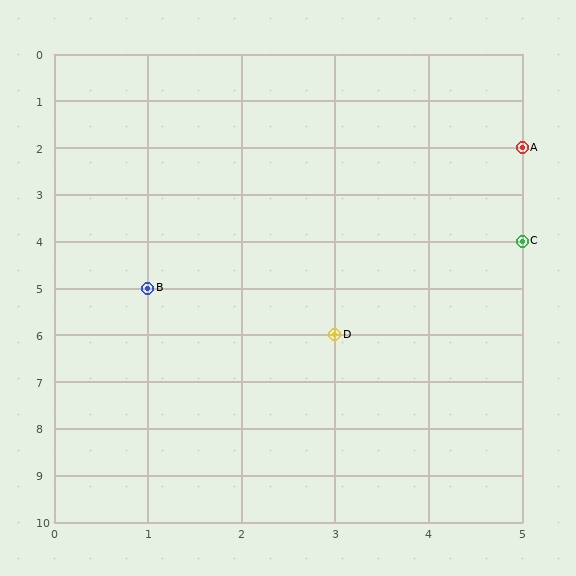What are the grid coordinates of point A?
Point A is at grid coordinates (5, 2).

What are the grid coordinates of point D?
Point D is at grid coordinates (3, 6).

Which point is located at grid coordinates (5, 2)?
Point A is at (5, 2).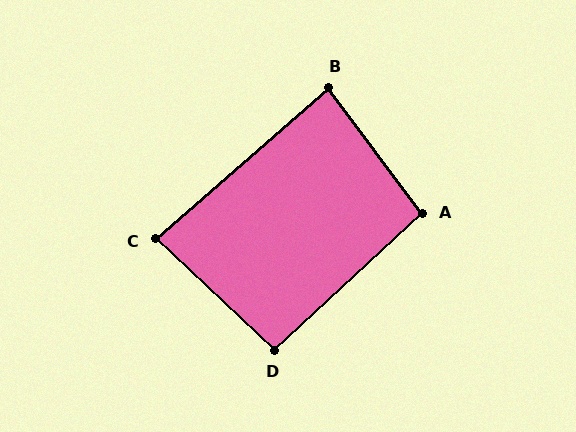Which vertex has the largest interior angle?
A, at approximately 96 degrees.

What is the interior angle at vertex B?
Approximately 86 degrees (approximately right).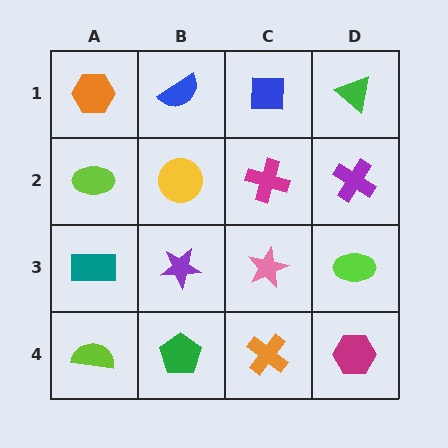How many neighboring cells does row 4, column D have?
2.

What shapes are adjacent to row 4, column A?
A teal rectangle (row 3, column A), a green pentagon (row 4, column B).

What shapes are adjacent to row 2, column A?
An orange hexagon (row 1, column A), a teal rectangle (row 3, column A), a yellow circle (row 2, column B).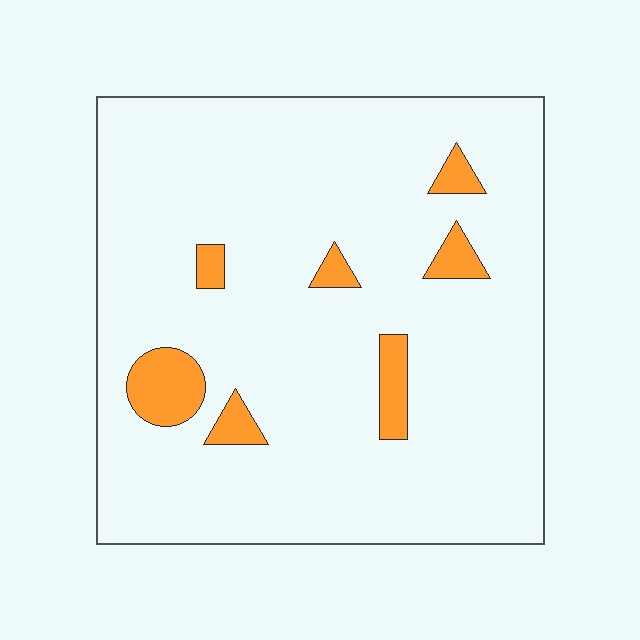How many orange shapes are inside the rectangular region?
7.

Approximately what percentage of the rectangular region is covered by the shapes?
Approximately 10%.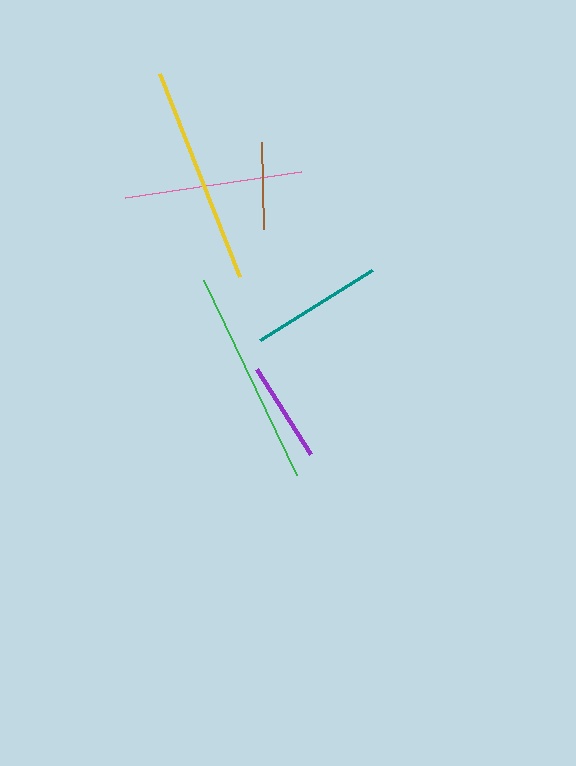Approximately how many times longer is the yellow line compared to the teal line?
The yellow line is approximately 1.6 times the length of the teal line.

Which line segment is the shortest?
The brown line is the shortest at approximately 87 pixels.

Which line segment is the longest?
The yellow line is the longest at approximately 217 pixels.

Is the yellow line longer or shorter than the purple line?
The yellow line is longer than the purple line.